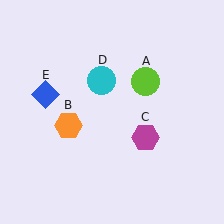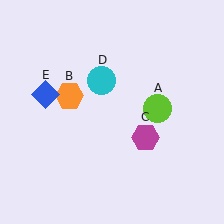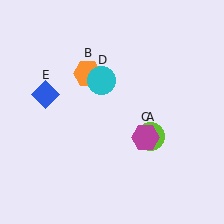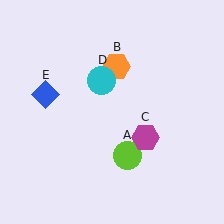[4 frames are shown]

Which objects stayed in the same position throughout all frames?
Magenta hexagon (object C) and cyan circle (object D) and blue diamond (object E) remained stationary.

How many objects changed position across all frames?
2 objects changed position: lime circle (object A), orange hexagon (object B).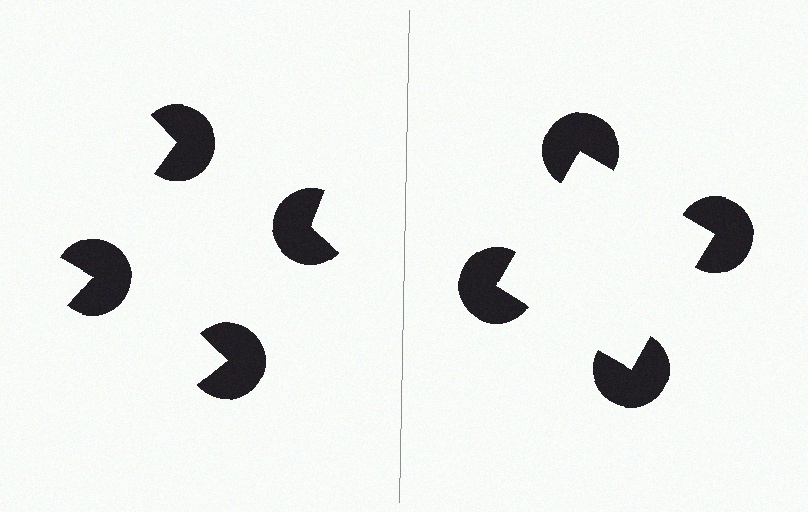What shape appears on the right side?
An illusory square.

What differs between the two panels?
The pac-man discs are positioned identically on both sides; only the wedge orientations differ. On the right they align to a square; on the left they are misaligned.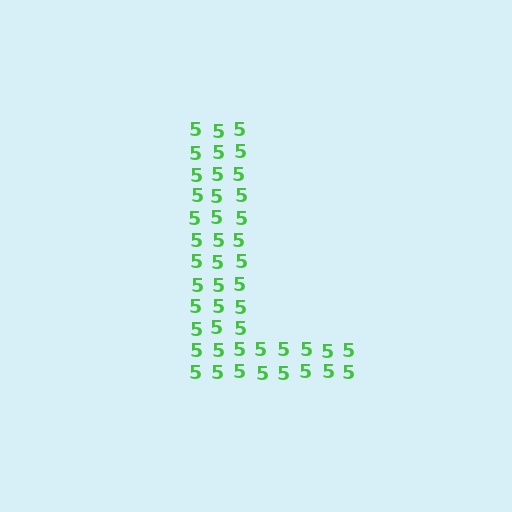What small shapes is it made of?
It is made of small digit 5's.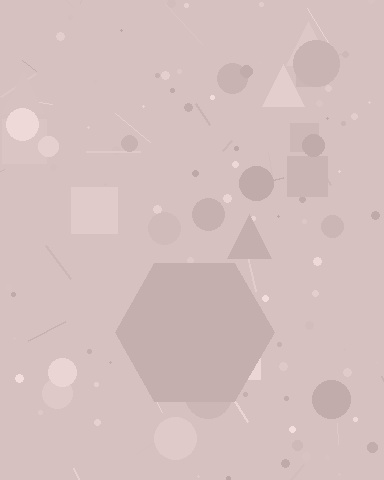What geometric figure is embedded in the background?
A hexagon is embedded in the background.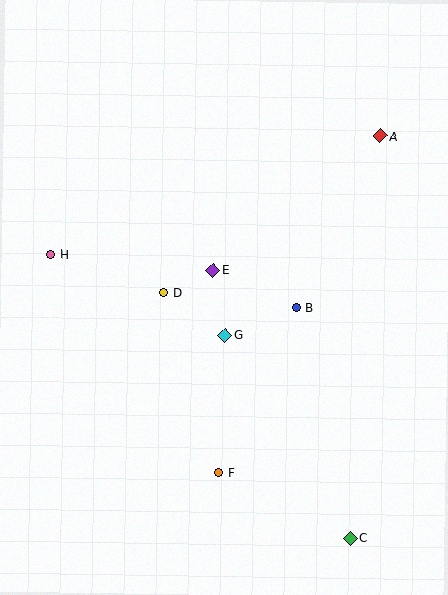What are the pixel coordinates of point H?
Point H is at (50, 255).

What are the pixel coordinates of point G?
Point G is at (225, 335).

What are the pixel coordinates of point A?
Point A is at (380, 136).